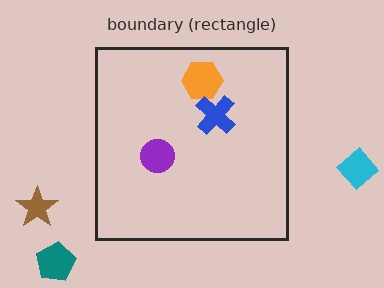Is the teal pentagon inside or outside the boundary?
Outside.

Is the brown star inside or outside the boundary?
Outside.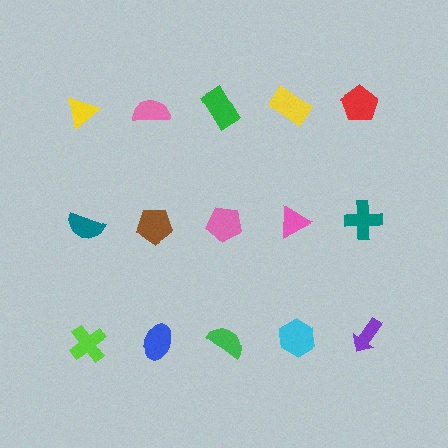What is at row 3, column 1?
A lime cross.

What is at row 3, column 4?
A cyan hexagon.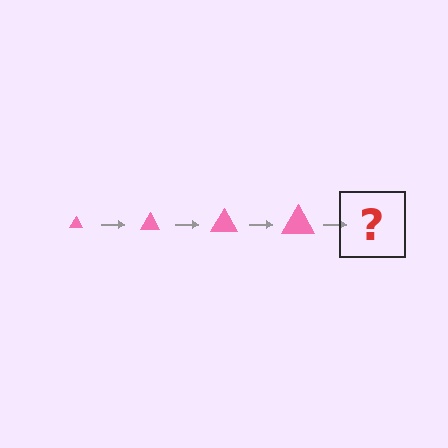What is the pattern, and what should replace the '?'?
The pattern is that the triangle gets progressively larger each step. The '?' should be a pink triangle, larger than the previous one.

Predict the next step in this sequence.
The next step is a pink triangle, larger than the previous one.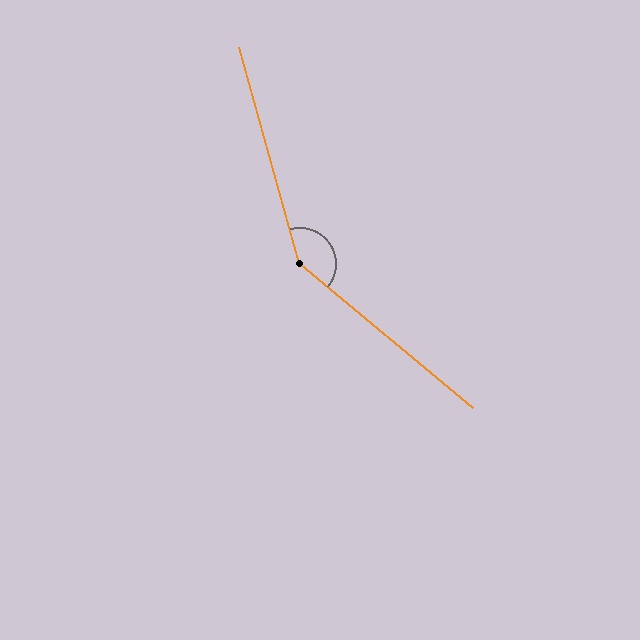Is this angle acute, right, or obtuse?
It is obtuse.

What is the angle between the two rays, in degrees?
Approximately 146 degrees.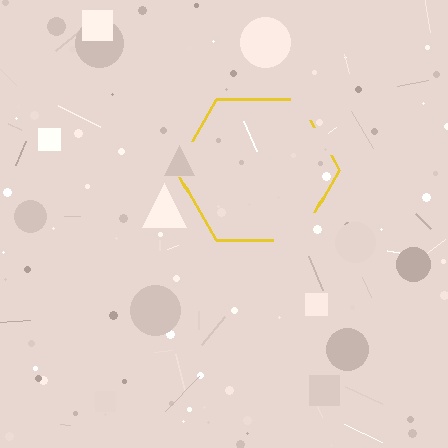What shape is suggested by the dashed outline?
The dashed outline suggests a hexagon.